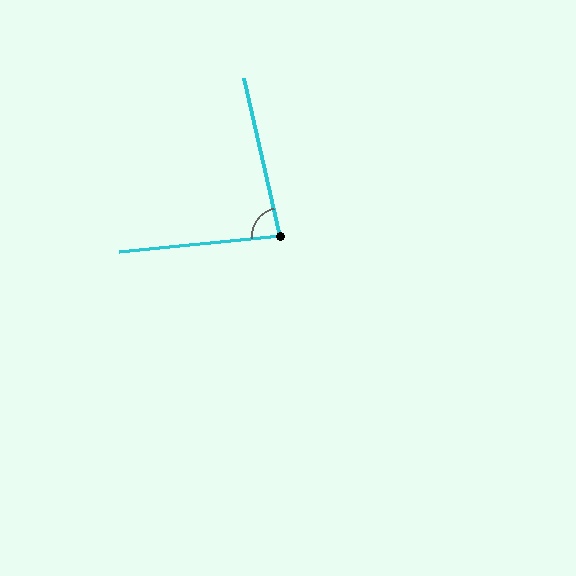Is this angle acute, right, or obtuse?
It is acute.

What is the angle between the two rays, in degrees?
Approximately 83 degrees.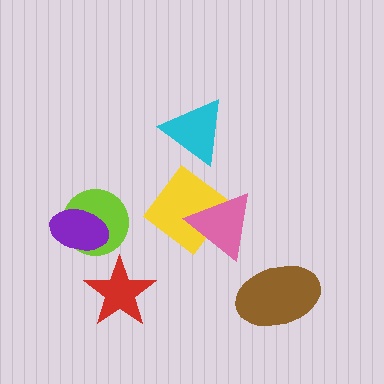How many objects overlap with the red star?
0 objects overlap with the red star.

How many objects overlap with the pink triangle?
1 object overlaps with the pink triangle.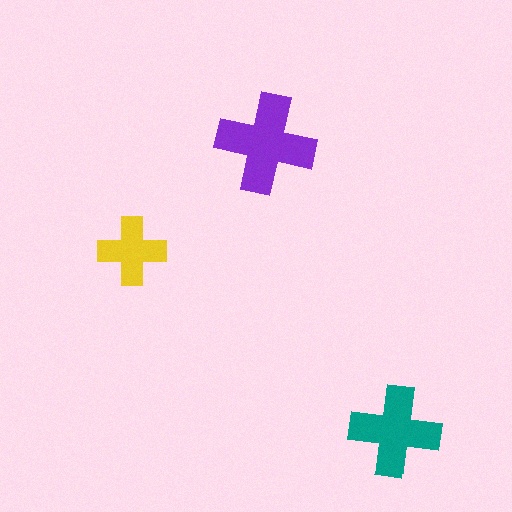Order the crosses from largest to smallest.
the purple one, the teal one, the yellow one.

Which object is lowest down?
The teal cross is bottommost.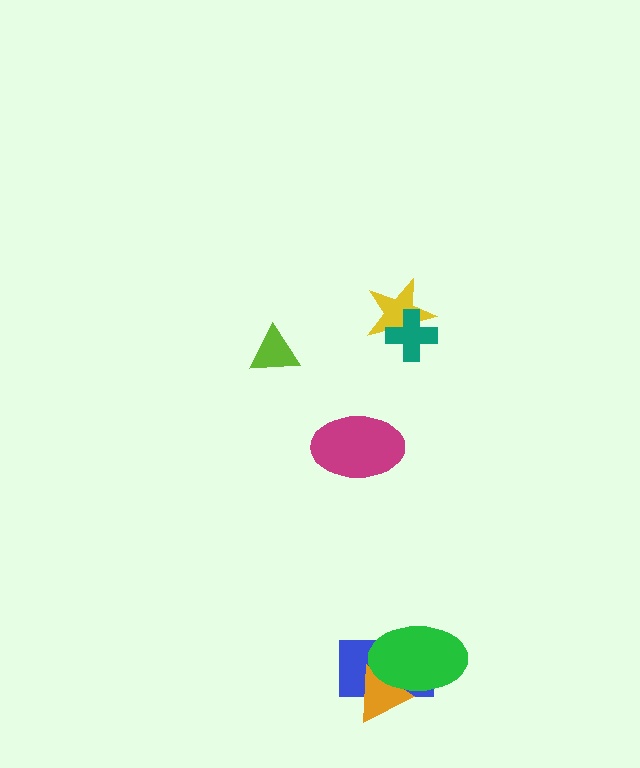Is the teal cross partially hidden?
No, no other shape covers it.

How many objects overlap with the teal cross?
1 object overlaps with the teal cross.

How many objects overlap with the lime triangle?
0 objects overlap with the lime triangle.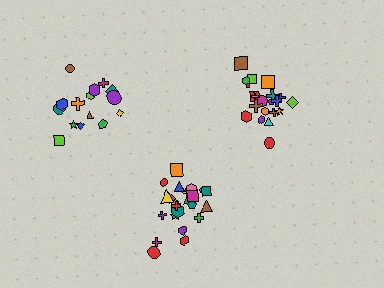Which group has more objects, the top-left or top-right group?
The top-right group.